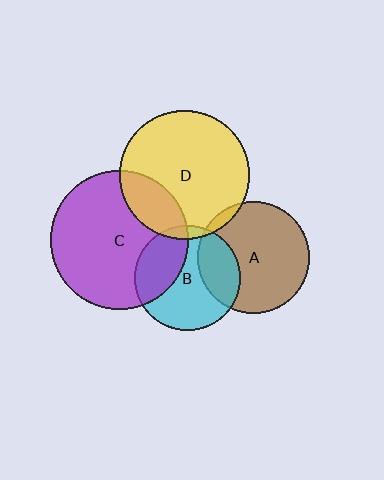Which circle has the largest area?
Circle C (purple).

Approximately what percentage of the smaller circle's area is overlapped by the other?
Approximately 5%.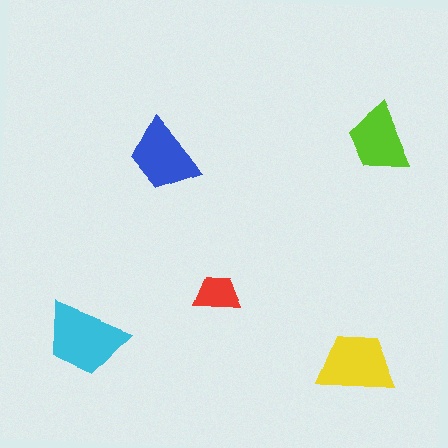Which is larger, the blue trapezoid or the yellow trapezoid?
The yellow one.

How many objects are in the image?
There are 5 objects in the image.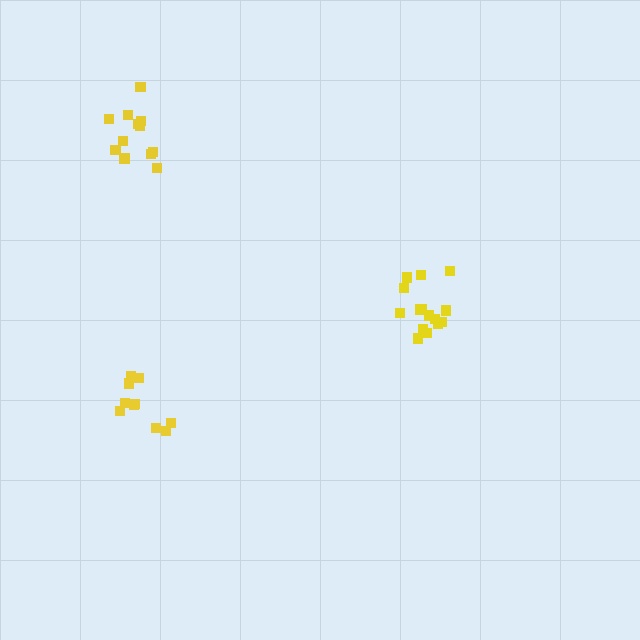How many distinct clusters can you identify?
There are 3 distinct clusters.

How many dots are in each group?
Group 1: 10 dots, Group 2: 15 dots, Group 3: 12 dots (37 total).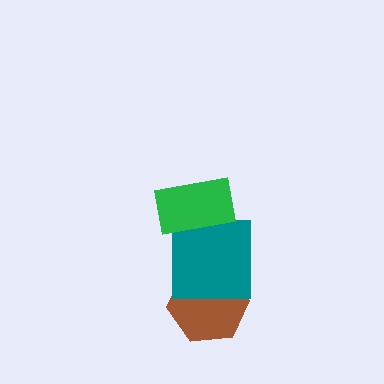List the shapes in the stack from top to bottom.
From top to bottom: the green rectangle, the teal square, the brown hexagon.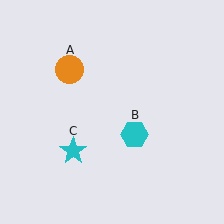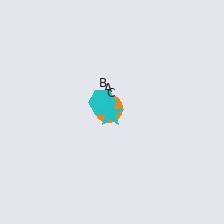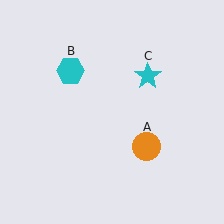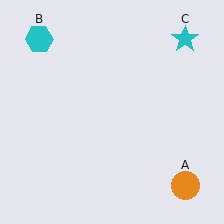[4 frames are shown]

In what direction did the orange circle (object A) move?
The orange circle (object A) moved down and to the right.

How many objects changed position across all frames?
3 objects changed position: orange circle (object A), cyan hexagon (object B), cyan star (object C).